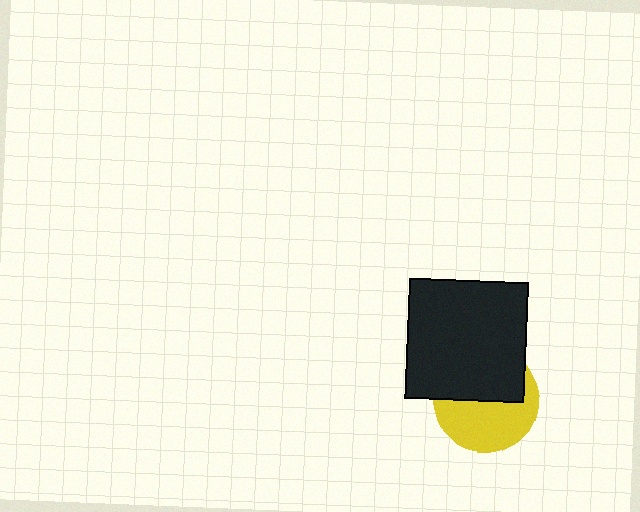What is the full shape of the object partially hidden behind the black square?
The partially hidden object is a yellow circle.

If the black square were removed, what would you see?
You would see the complete yellow circle.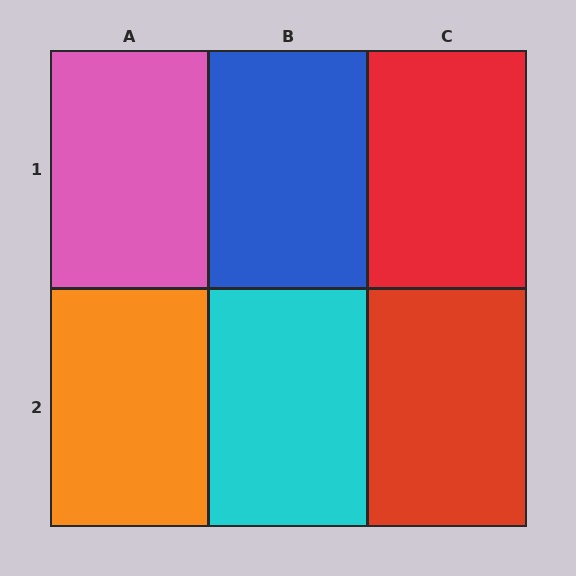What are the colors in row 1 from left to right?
Pink, blue, red.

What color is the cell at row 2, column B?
Cyan.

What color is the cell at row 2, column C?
Red.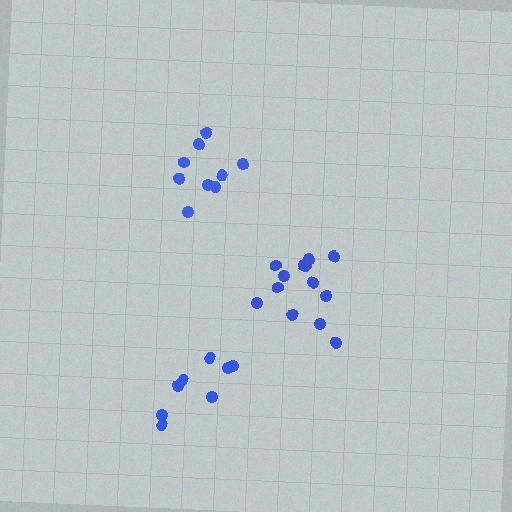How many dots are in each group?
Group 1: 8 dots, Group 2: 13 dots, Group 3: 9 dots (30 total).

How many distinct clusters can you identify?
There are 3 distinct clusters.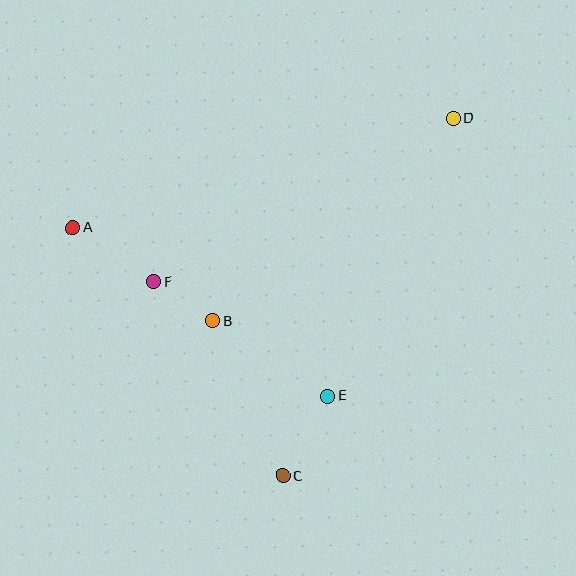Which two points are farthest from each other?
Points C and D are farthest from each other.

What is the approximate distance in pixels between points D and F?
The distance between D and F is approximately 342 pixels.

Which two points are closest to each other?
Points B and F are closest to each other.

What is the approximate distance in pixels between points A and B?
The distance between A and B is approximately 168 pixels.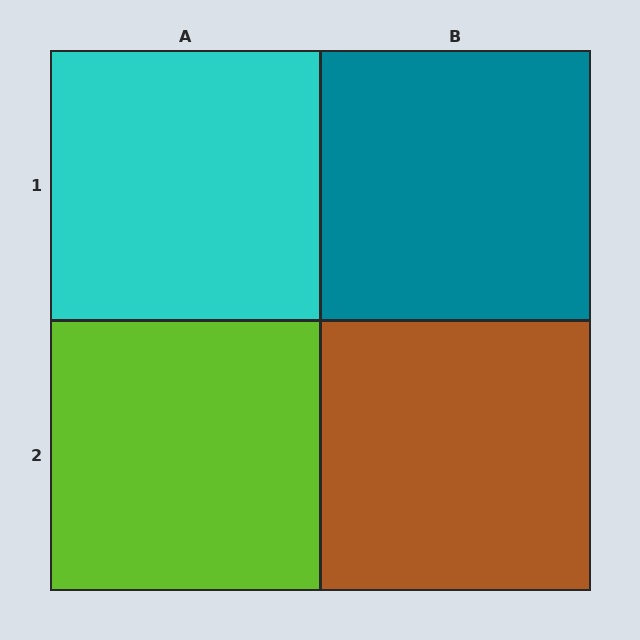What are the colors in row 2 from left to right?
Lime, brown.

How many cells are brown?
1 cell is brown.